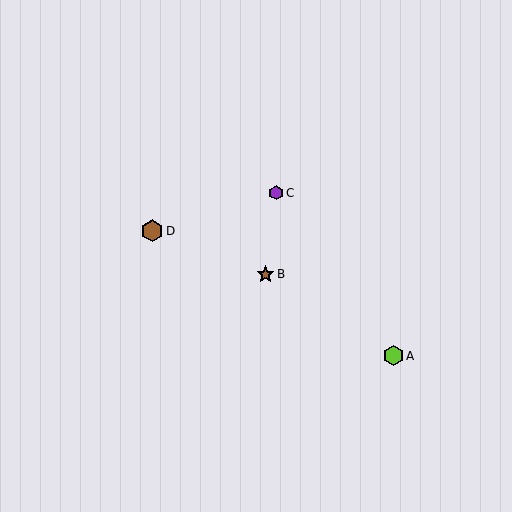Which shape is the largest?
The brown hexagon (labeled D) is the largest.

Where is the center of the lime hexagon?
The center of the lime hexagon is at (393, 356).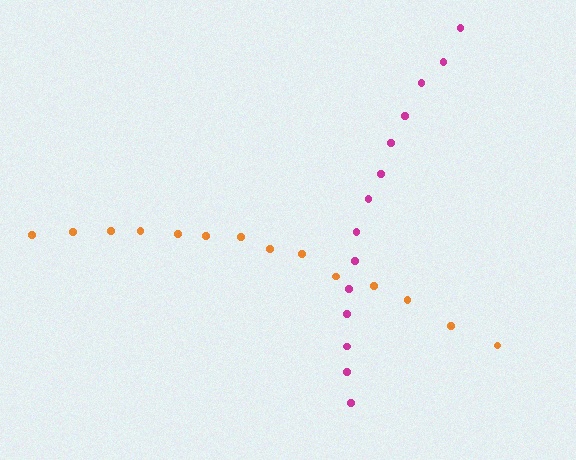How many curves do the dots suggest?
There are 2 distinct paths.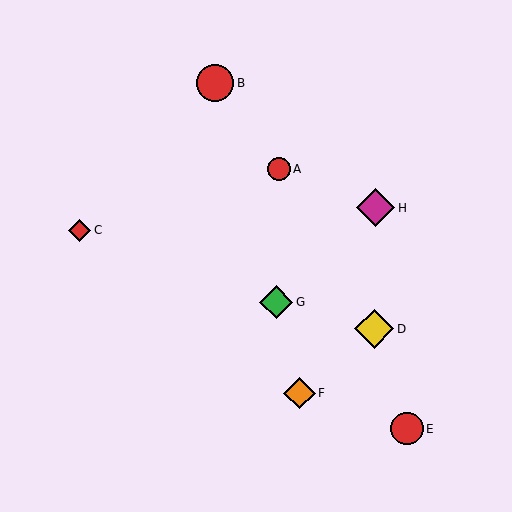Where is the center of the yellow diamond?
The center of the yellow diamond is at (374, 329).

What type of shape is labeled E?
Shape E is a red circle.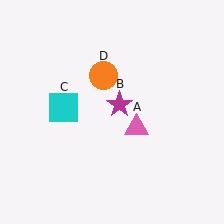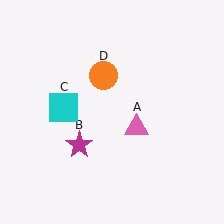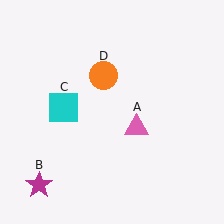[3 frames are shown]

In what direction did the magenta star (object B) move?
The magenta star (object B) moved down and to the left.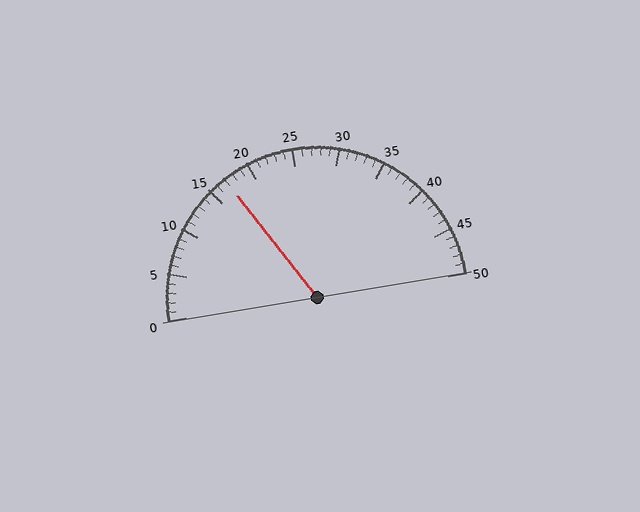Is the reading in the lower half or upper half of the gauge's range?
The reading is in the lower half of the range (0 to 50).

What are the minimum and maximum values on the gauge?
The gauge ranges from 0 to 50.